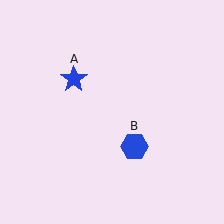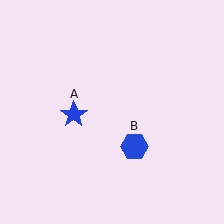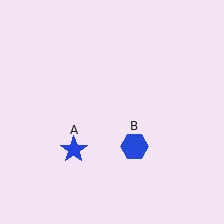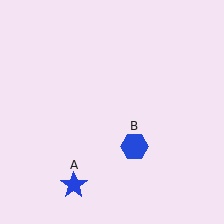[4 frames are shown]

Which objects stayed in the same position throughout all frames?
Blue hexagon (object B) remained stationary.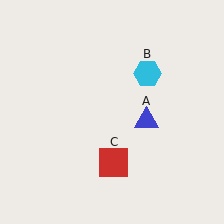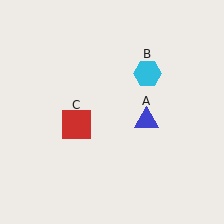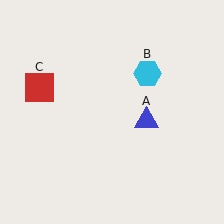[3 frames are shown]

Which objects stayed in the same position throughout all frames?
Blue triangle (object A) and cyan hexagon (object B) remained stationary.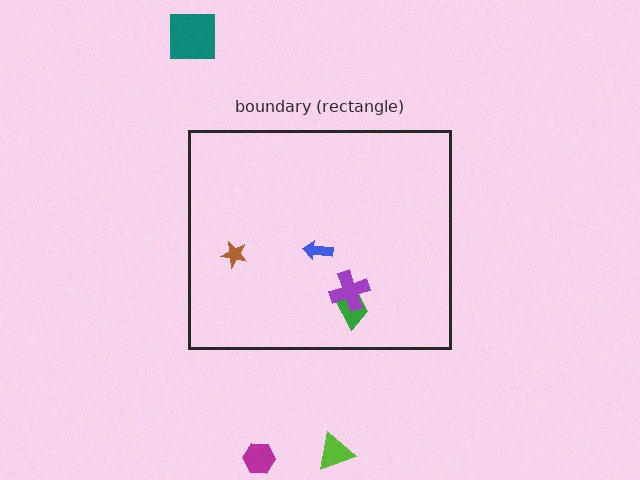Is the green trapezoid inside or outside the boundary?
Inside.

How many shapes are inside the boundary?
4 inside, 3 outside.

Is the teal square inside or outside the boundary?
Outside.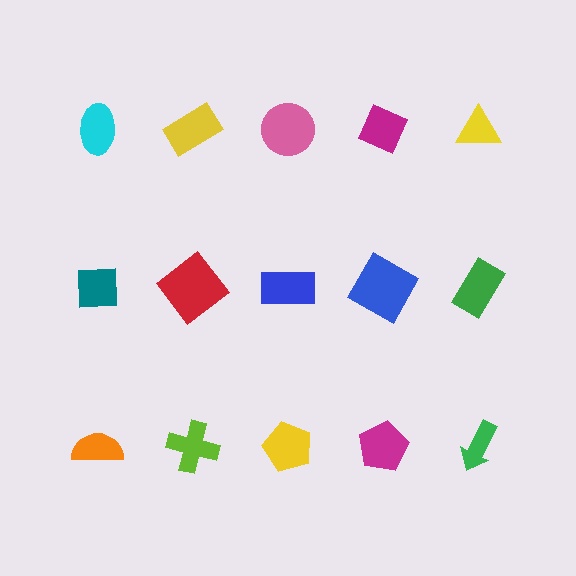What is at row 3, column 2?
A lime cross.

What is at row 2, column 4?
A blue square.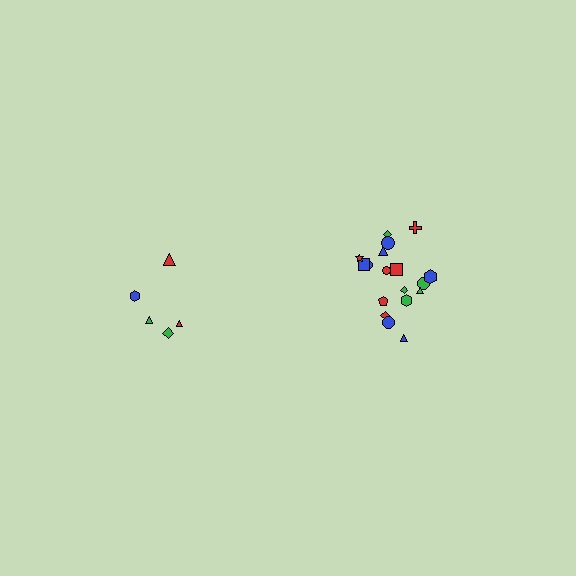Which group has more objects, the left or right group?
The right group.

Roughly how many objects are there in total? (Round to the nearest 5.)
Roughly 25 objects in total.